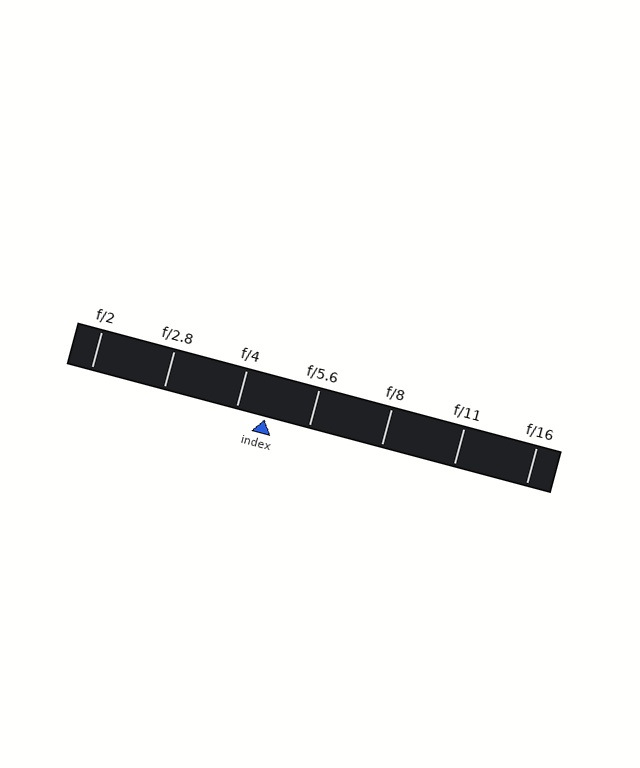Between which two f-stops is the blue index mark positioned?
The index mark is between f/4 and f/5.6.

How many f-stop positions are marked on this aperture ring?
There are 7 f-stop positions marked.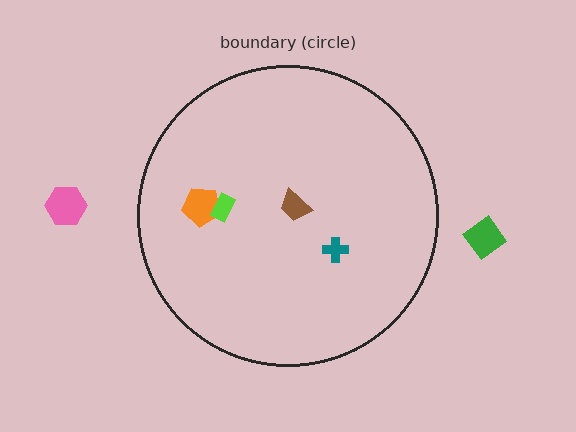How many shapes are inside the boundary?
4 inside, 2 outside.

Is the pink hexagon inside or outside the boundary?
Outside.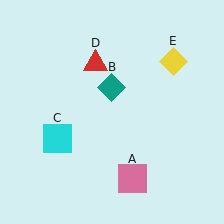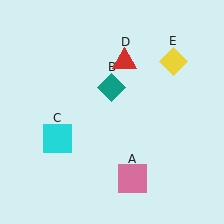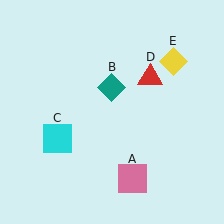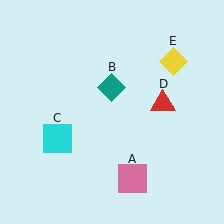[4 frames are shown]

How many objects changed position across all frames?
1 object changed position: red triangle (object D).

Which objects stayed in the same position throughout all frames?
Pink square (object A) and teal diamond (object B) and cyan square (object C) and yellow diamond (object E) remained stationary.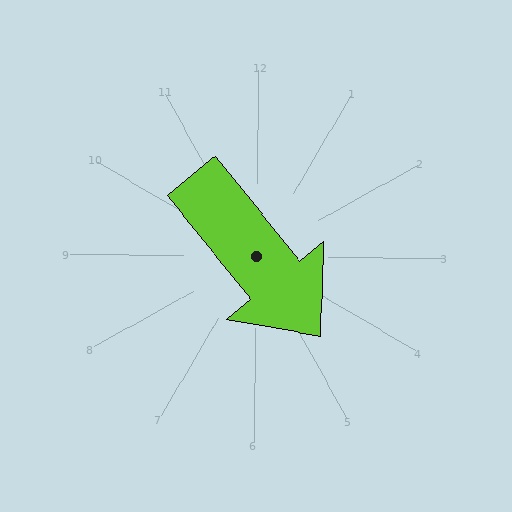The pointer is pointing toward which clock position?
Roughly 5 o'clock.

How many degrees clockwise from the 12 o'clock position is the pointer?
Approximately 141 degrees.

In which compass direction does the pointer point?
Southeast.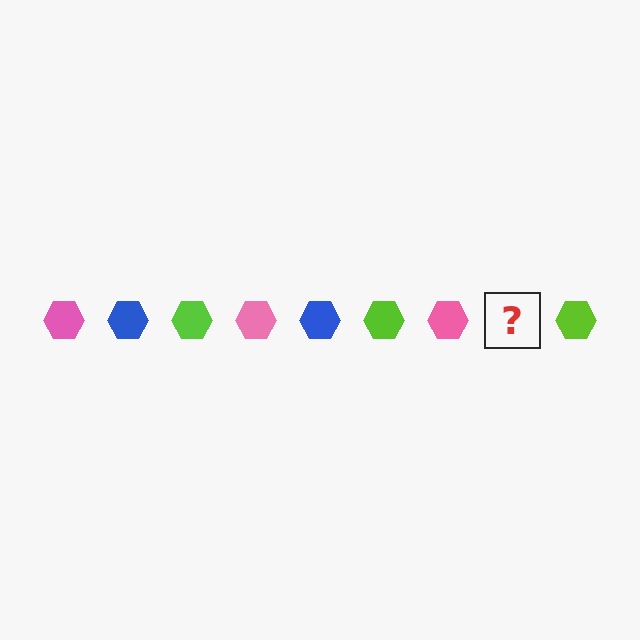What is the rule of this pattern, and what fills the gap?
The rule is that the pattern cycles through pink, blue, lime hexagons. The gap should be filled with a blue hexagon.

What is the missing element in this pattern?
The missing element is a blue hexagon.